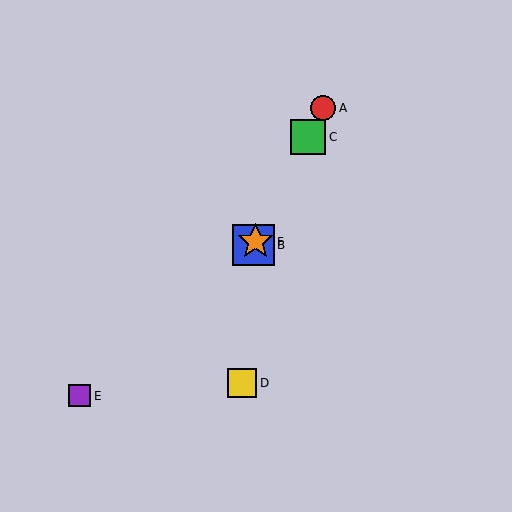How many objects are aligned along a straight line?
4 objects (A, B, C, F) are aligned along a straight line.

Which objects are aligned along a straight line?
Objects A, B, C, F are aligned along a straight line.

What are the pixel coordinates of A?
Object A is at (323, 108).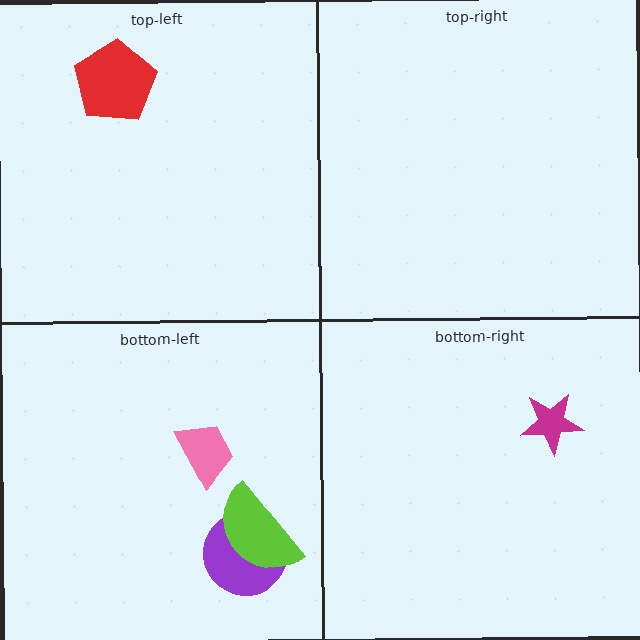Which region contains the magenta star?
The bottom-right region.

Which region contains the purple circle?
The bottom-left region.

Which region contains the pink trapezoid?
The bottom-left region.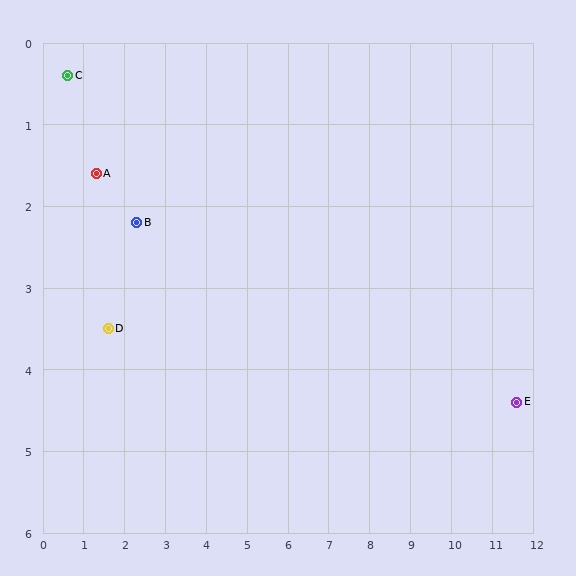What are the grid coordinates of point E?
Point E is at approximately (11.6, 4.4).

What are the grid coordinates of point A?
Point A is at approximately (1.3, 1.6).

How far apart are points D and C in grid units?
Points D and C are about 3.3 grid units apart.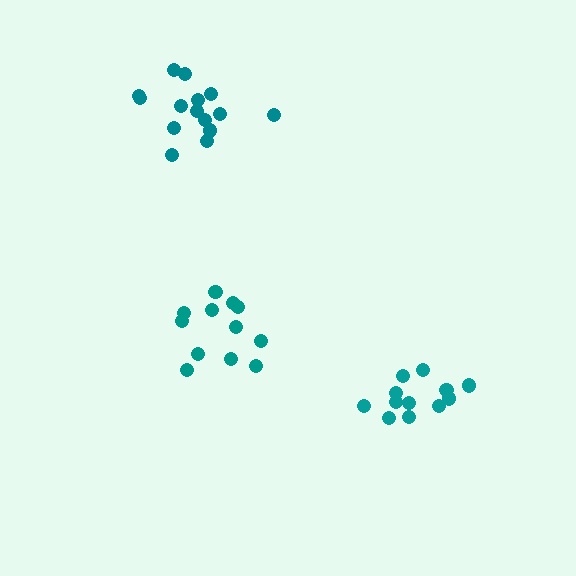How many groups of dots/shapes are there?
There are 3 groups.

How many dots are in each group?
Group 1: 12 dots, Group 2: 12 dots, Group 3: 15 dots (39 total).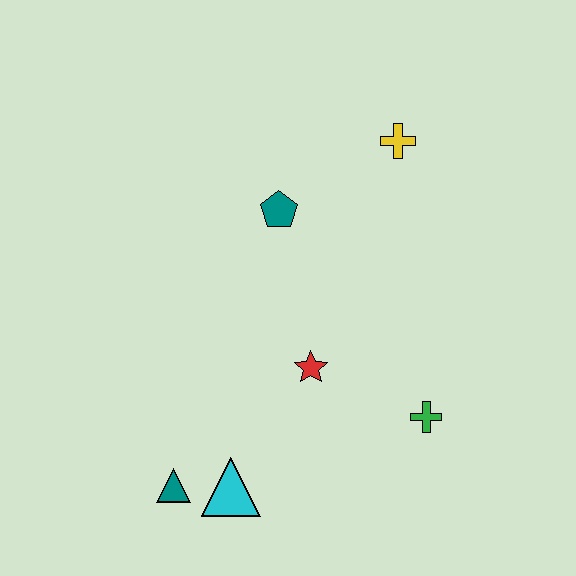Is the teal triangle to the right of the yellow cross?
No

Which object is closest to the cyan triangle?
The teal triangle is closest to the cyan triangle.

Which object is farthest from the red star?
The yellow cross is farthest from the red star.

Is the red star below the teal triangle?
No